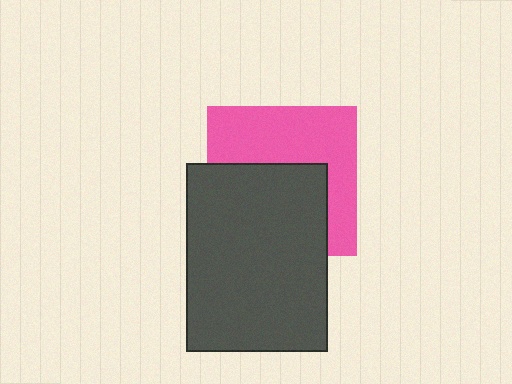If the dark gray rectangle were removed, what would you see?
You would see the complete pink square.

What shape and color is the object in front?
The object in front is a dark gray rectangle.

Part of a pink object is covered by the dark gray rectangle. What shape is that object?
It is a square.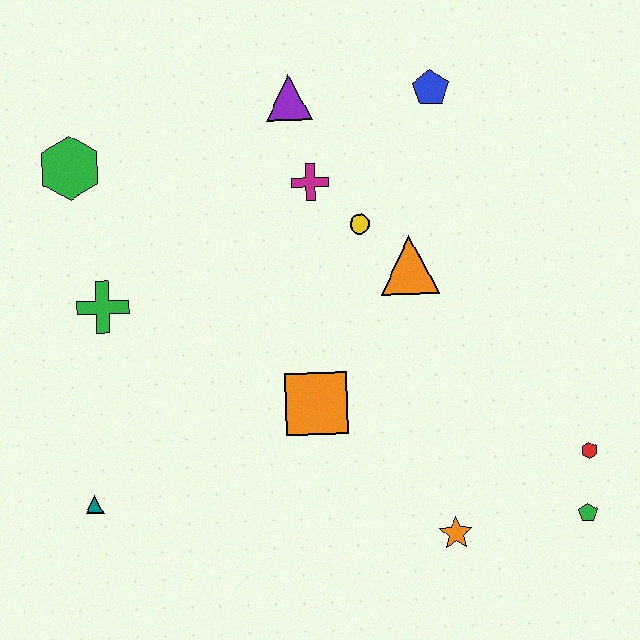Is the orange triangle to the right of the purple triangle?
Yes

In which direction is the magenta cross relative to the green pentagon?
The magenta cross is above the green pentagon.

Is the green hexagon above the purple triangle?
No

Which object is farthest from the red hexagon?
The green hexagon is farthest from the red hexagon.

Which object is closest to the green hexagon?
The green cross is closest to the green hexagon.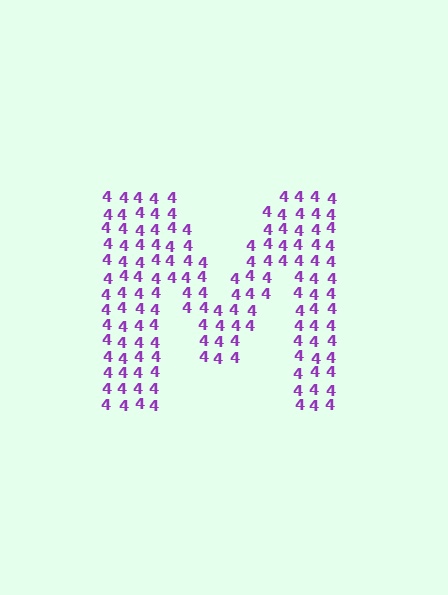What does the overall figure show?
The overall figure shows the letter M.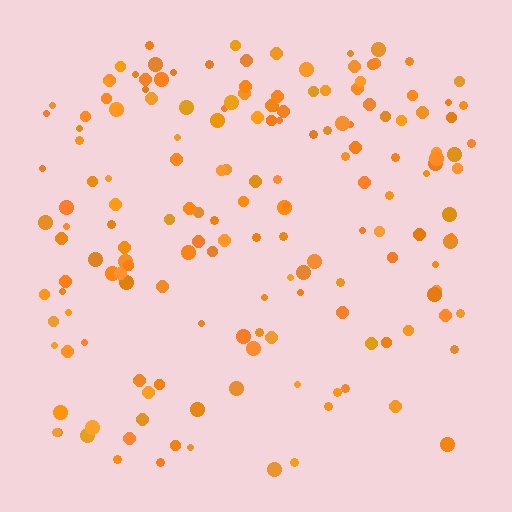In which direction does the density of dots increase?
From bottom to top, with the top side densest.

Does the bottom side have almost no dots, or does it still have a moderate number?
Still a moderate number, just noticeably fewer than the top.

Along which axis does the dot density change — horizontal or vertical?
Vertical.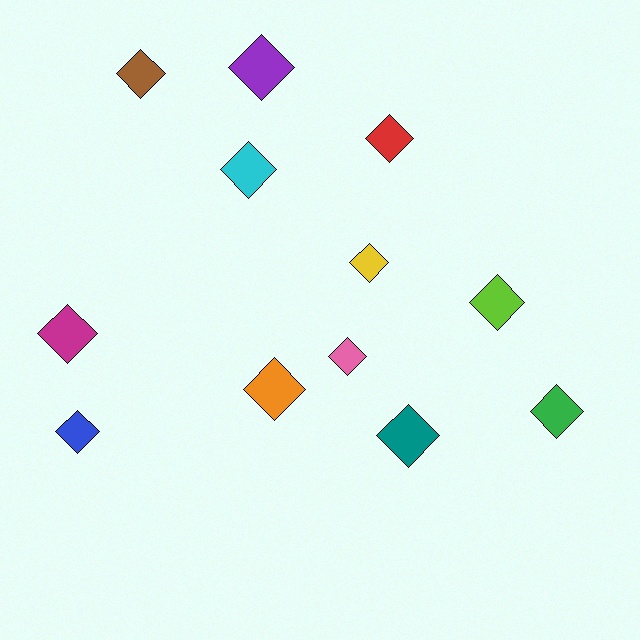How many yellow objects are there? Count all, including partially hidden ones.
There is 1 yellow object.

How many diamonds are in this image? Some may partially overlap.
There are 12 diamonds.